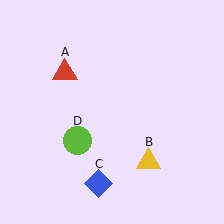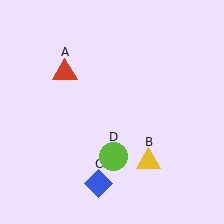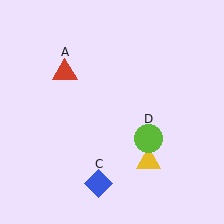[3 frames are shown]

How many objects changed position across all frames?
1 object changed position: lime circle (object D).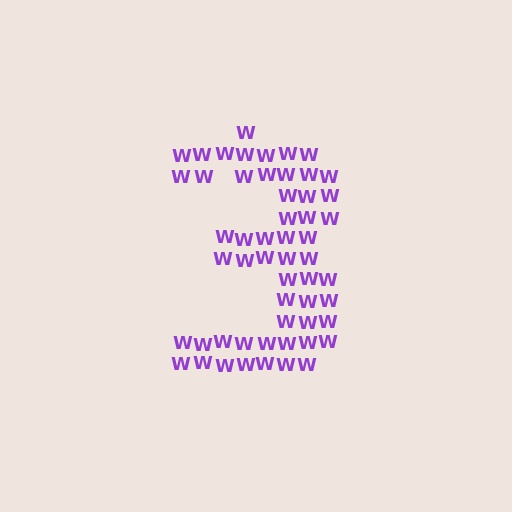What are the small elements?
The small elements are letter W's.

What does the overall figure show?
The overall figure shows the digit 3.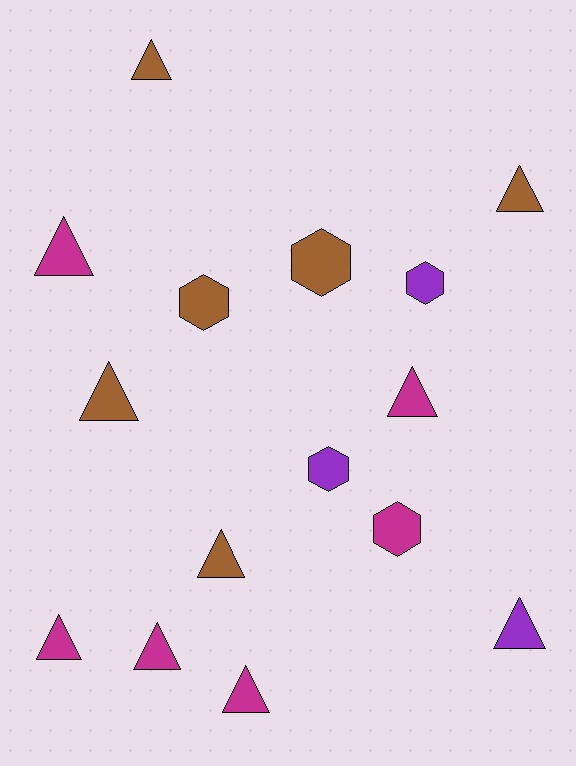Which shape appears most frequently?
Triangle, with 10 objects.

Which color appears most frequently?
Magenta, with 6 objects.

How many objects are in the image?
There are 15 objects.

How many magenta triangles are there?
There are 5 magenta triangles.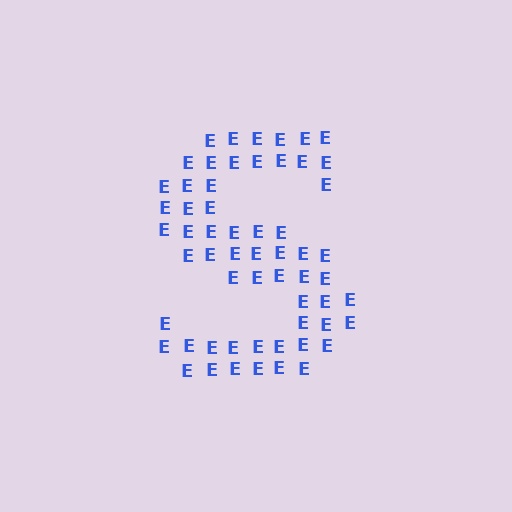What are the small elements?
The small elements are letter E's.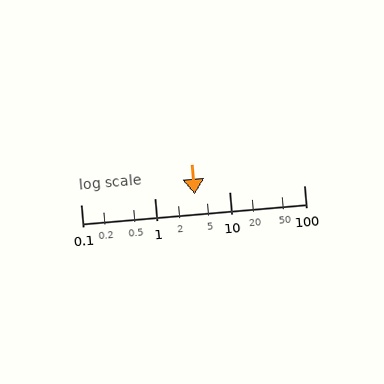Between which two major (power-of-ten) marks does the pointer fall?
The pointer is between 1 and 10.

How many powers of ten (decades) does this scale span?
The scale spans 3 decades, from 0.1 to 100.